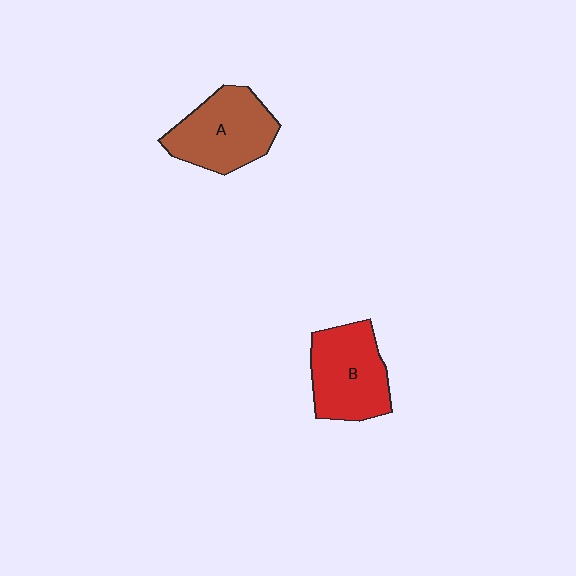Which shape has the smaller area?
Shape B (red).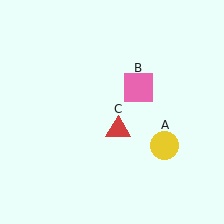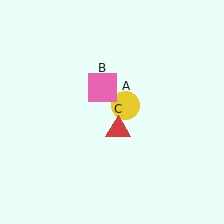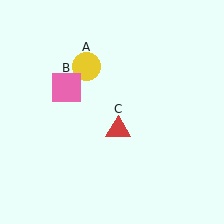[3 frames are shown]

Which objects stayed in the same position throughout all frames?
Red triangle (object C) remained stationary.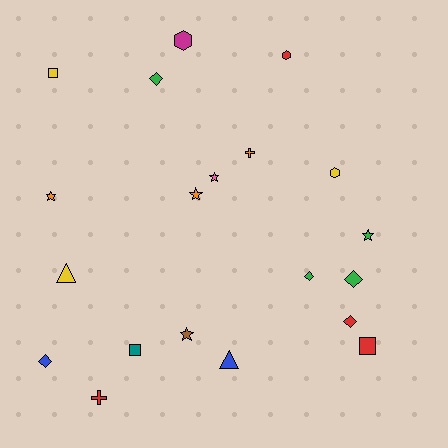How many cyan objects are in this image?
There are no cyan objects.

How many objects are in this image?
There are 20 objects.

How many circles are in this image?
There are no circles.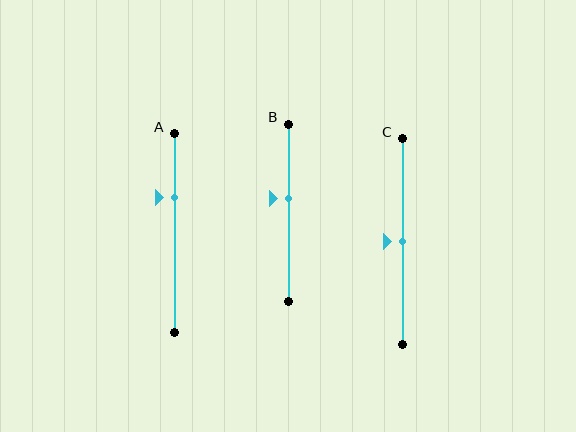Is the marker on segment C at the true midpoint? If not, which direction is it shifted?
Yes, the marker on segment C is at the true midpoint.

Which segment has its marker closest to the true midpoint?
Segment C has its marker closest to the true midpoint.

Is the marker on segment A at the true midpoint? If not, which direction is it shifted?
No, the marker on segment A is shifted upward by about 18% of the segment length.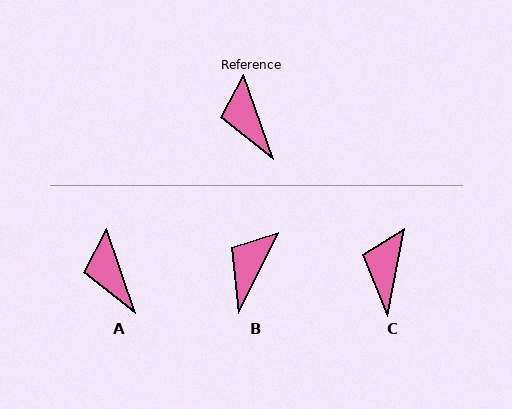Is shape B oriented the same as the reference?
No, it is off by about 45 degrees.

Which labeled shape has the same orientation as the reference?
A.